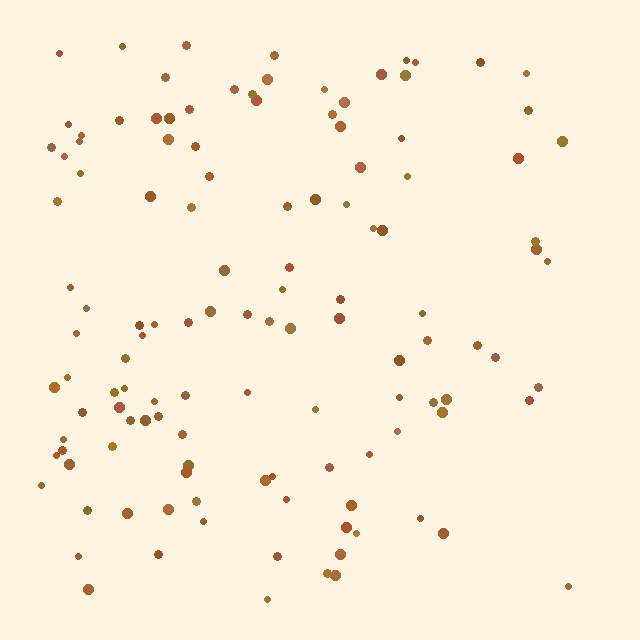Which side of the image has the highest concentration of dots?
The left.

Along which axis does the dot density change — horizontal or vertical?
Horizontal.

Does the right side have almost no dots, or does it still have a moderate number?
Still a moderate number, just noticeably fewer than the left.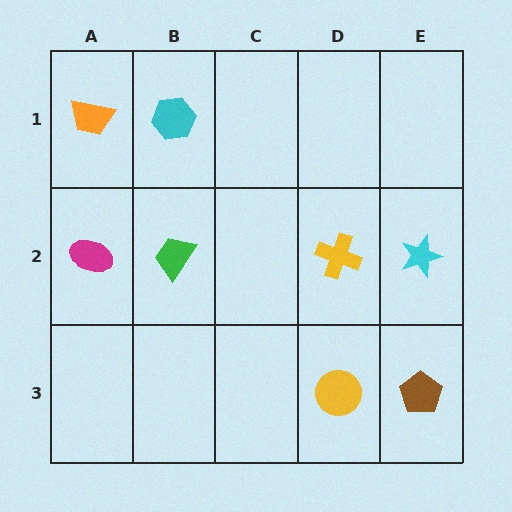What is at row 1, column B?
A cyan hexagon.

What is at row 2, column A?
A magenta ellipse.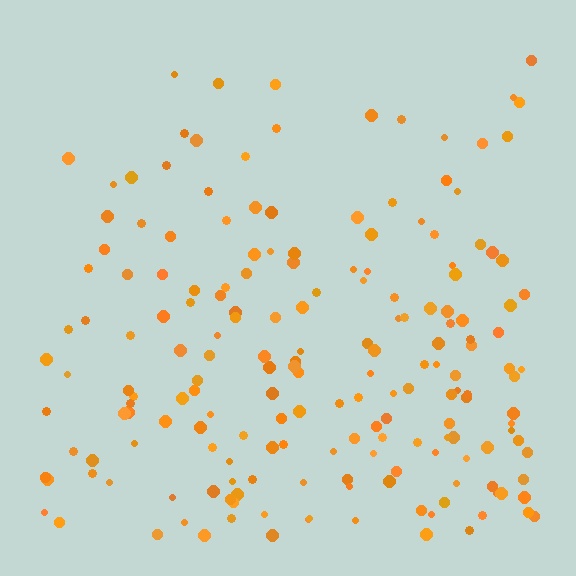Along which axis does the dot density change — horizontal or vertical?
Vertical.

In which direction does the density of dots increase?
From top to bottom, with the bottom side densest.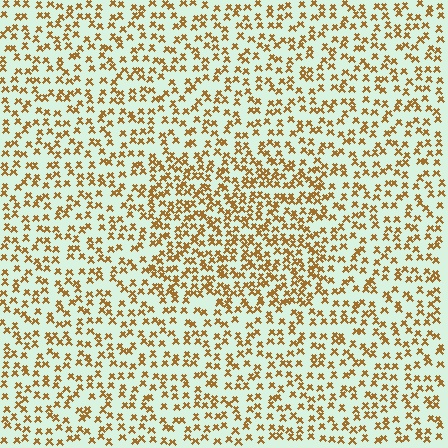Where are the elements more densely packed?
The elements are more densely packed inside the rectangle boundary.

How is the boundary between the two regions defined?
The boundary is defined by a change in element density (approximately 1.6x ratio). All elements are the same color, size, and shape.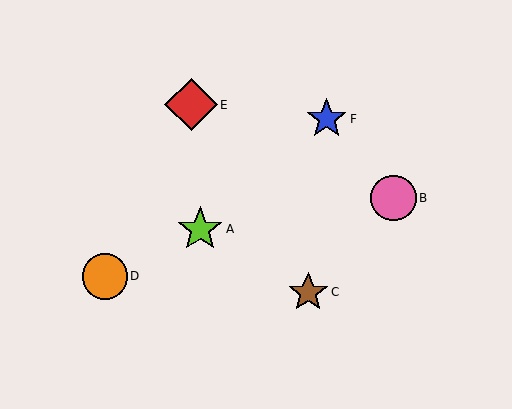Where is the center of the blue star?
The center of the blue star is at (327, 119).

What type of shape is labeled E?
Shape E is a red diamond.